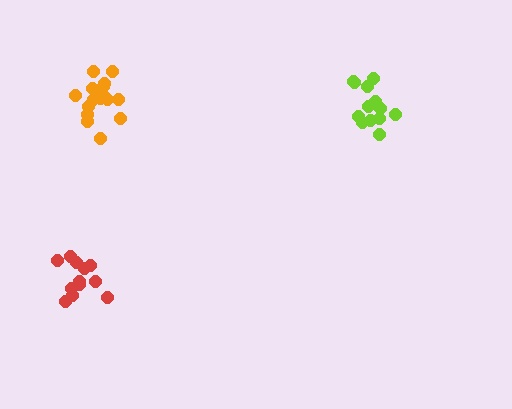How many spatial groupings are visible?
There are 3 spatial groupings.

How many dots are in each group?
Group 1: 17 dots, Group 2: 13 dots, Group 3: 12 dots (42 total).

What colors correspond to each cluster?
The clusters are colored: orange, lime, red.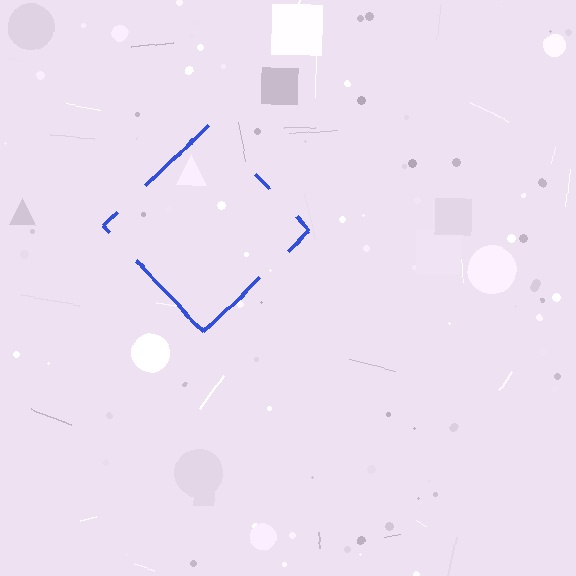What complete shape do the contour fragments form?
The contour fragments form a diamond.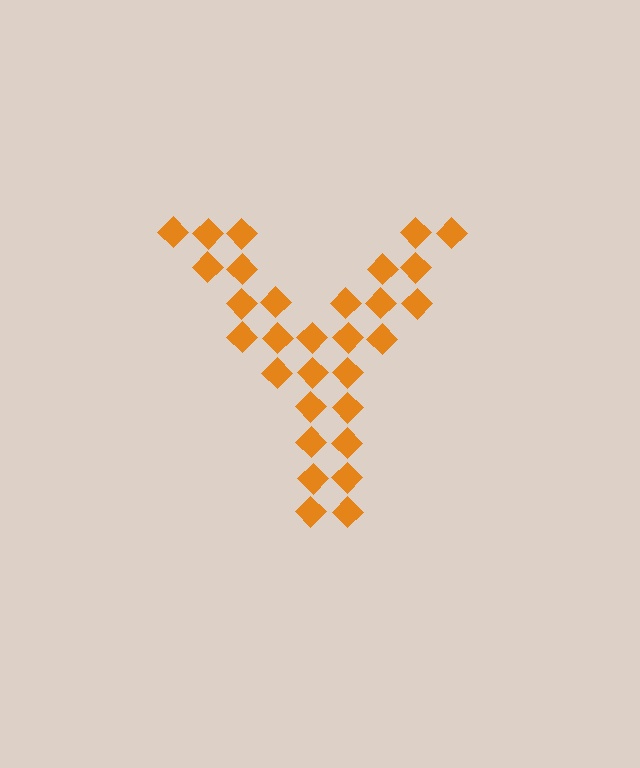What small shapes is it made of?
It is made of small diamonds.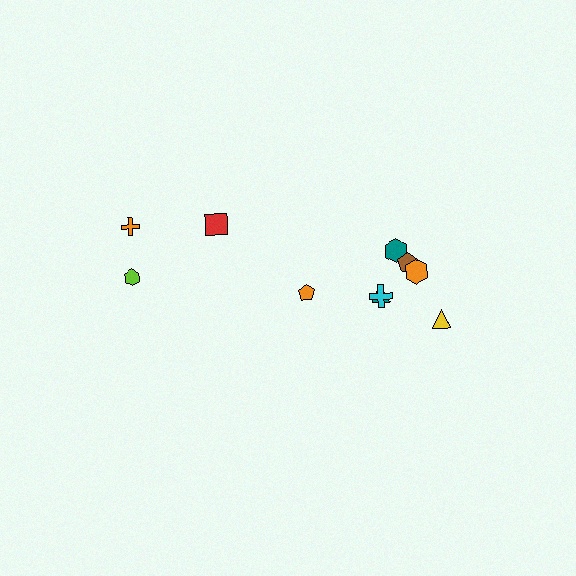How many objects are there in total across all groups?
There are 10 objects.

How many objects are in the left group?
There are 4 objects.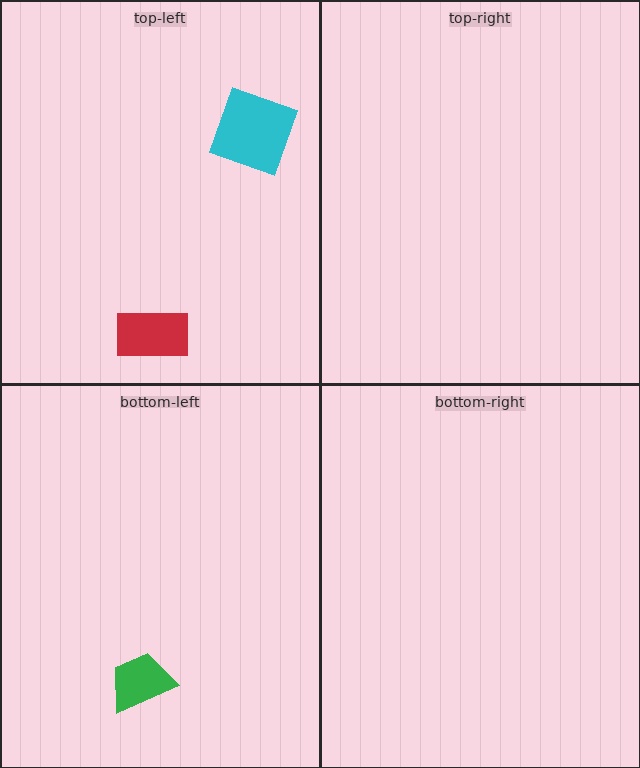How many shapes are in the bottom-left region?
1.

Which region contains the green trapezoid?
The bottom-left region.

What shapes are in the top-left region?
The cyan diamond, the red rectangle.